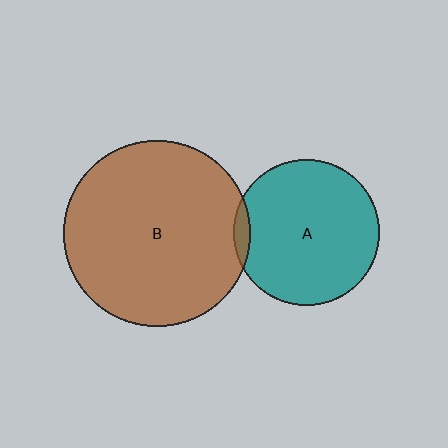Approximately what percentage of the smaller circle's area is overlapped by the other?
Approximately 5%.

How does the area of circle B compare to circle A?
Approximately 1.6 times.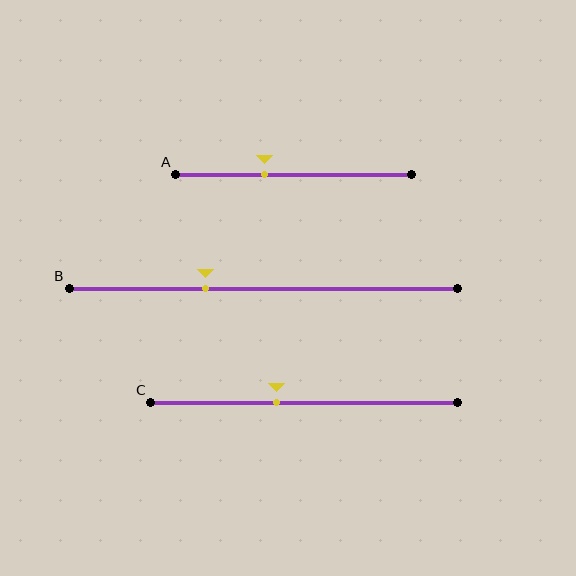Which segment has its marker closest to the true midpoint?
Segment C has its marker closest to the true midpoint.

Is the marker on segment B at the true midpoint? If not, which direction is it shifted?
No, the marker on segment B is shifted to the left by about 15% of the segment length.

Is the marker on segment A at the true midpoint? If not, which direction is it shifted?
No, the marker on segment A is shifted to the left by about 12% of the segment length.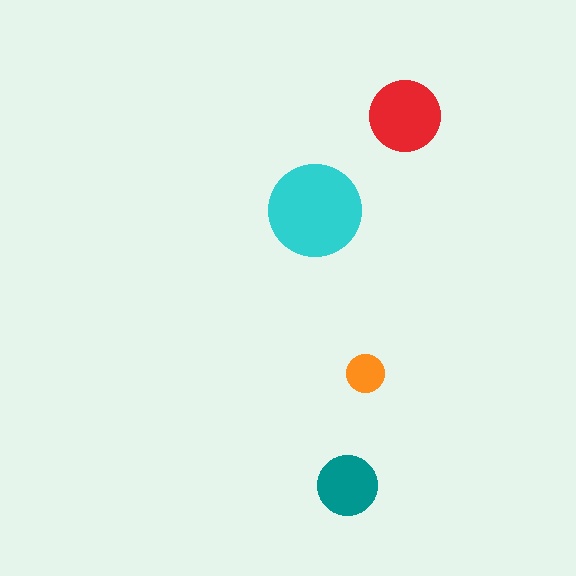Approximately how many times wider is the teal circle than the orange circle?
About 1.5 times wider.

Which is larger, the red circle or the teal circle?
The red one.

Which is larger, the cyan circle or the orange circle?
The cyan one.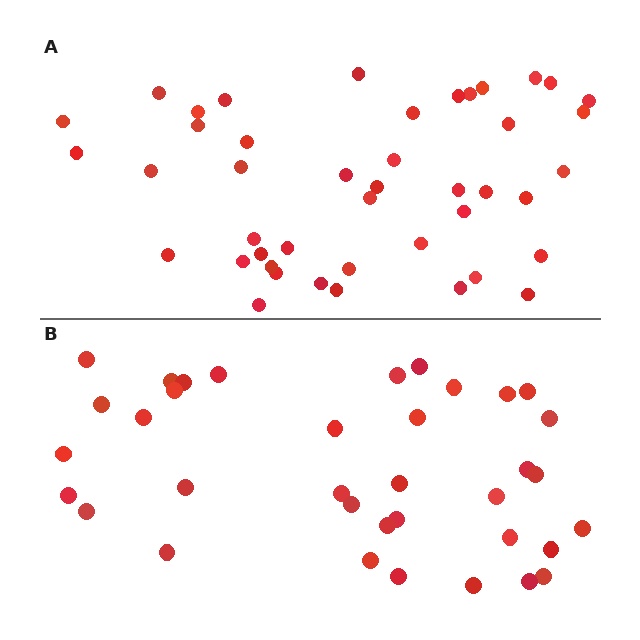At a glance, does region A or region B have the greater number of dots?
Region A (the top region) has more dots.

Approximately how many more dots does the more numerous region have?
Region A has roughly 8 or so more dots than region B.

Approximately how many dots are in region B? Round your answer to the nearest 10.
About 40 dots. (The exact count is 36, which rounds to 40.)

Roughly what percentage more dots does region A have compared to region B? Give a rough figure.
About 20% more.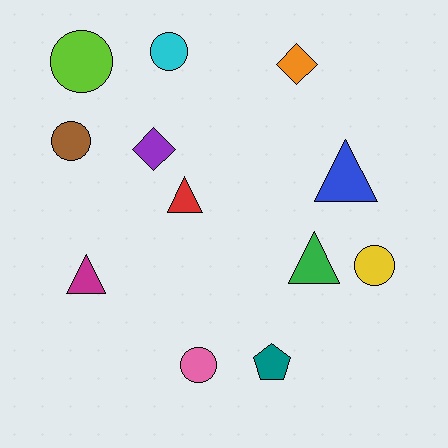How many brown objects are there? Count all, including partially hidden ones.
There is 1 brown object.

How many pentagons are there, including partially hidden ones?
There is 1 pentagon.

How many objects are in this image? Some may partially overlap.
There are 12 objects.